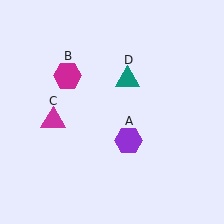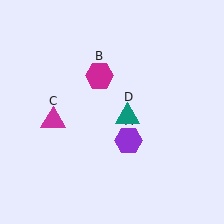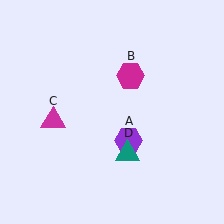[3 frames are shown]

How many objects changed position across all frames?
2 objects changed position: magenta hexagon (object B), teal triangle (object D).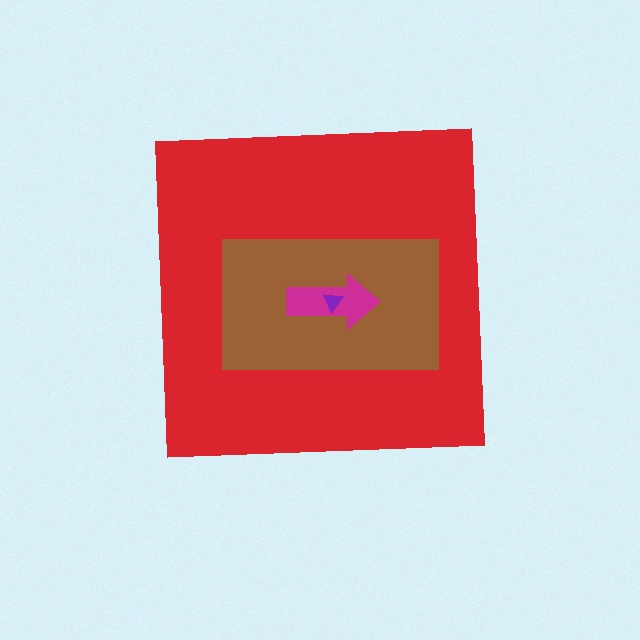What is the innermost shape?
The purple triangle.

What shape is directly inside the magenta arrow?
The purple triangle.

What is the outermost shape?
The red square.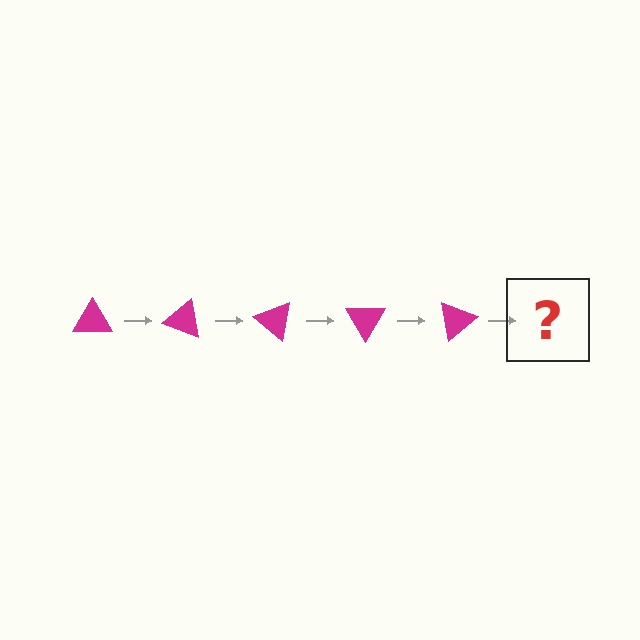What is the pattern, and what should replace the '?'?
The pattern is that the triangle rotates 20 degrees each step. The '?' should be a magenta triangle rotated 100 degrees.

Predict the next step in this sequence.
The next step is a magenta triangle rotated 100 degrees.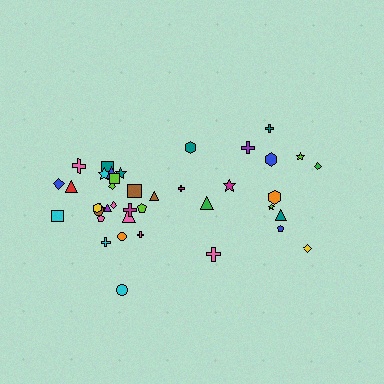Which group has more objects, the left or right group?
The left group.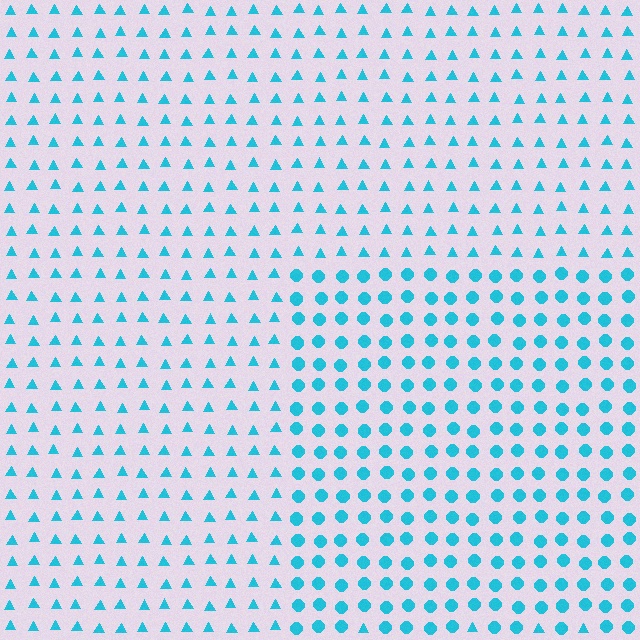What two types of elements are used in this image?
The image uses circles inside the rectangle region and triangles outside it.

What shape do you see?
I see a rectangle.